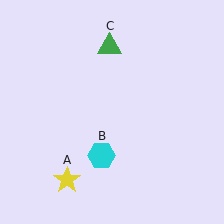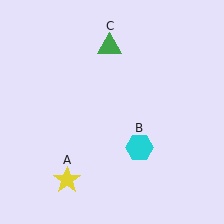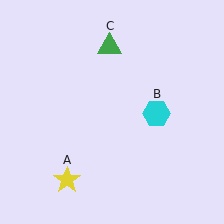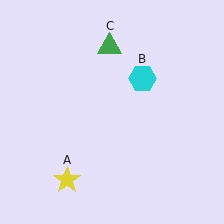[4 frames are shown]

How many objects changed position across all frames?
1 object changed position: cyan hexagon (object B).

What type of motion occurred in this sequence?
The cyan hexagon (object B) rotated counterclockwise around the center of the scene.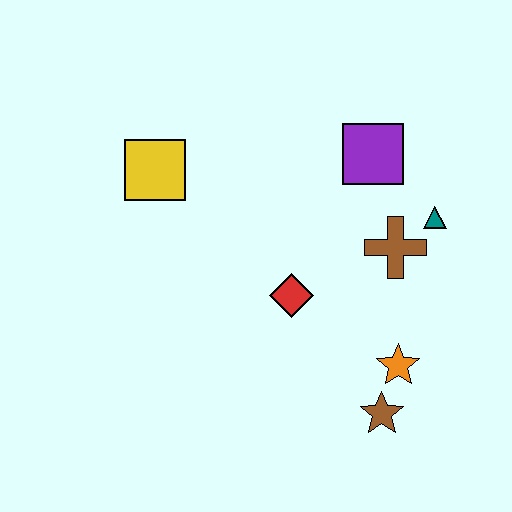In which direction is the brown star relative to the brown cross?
The brown star is below the brown cross.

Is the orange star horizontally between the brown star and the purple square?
No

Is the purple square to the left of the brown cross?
Yes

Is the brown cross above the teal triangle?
No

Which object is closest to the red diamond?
The brown cross is closest to the red diamond.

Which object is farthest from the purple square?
The brown star is farthest from the purple square.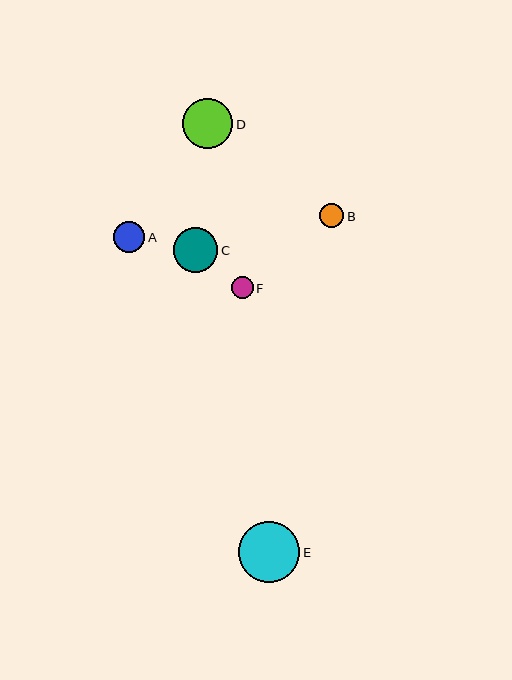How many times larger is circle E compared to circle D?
Circle E is approximately 1.2 times the size of circle D.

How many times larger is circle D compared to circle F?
Circle D is approximately 2.3 times the size of circle F.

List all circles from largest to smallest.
From largest to smallest: E, D, C, A, B, F.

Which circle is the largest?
Circle E is the largest with a size of approximately 61 pixels.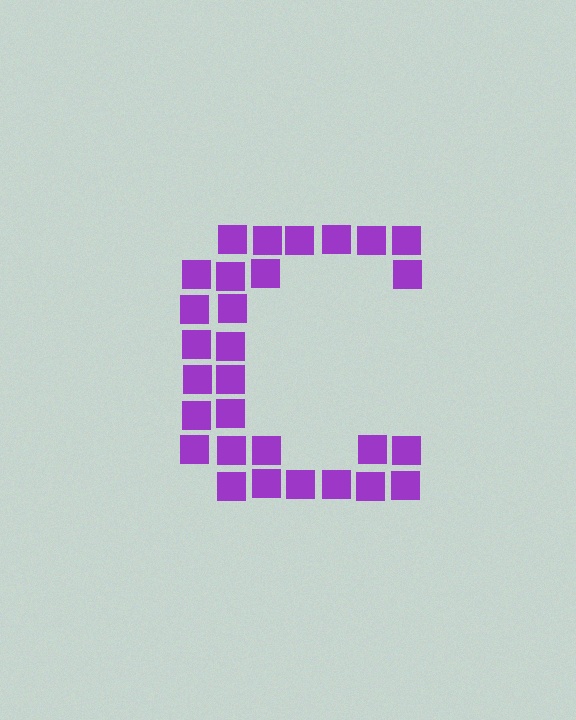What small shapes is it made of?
It is made of small squares.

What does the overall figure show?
The overall figure shows the letter C.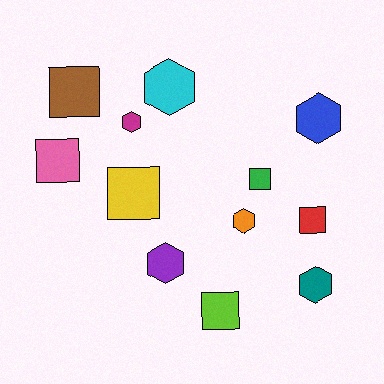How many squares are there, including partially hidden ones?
There are 6 squares.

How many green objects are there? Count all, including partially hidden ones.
There is 1 green object.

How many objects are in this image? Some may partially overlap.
There are 12 objects.